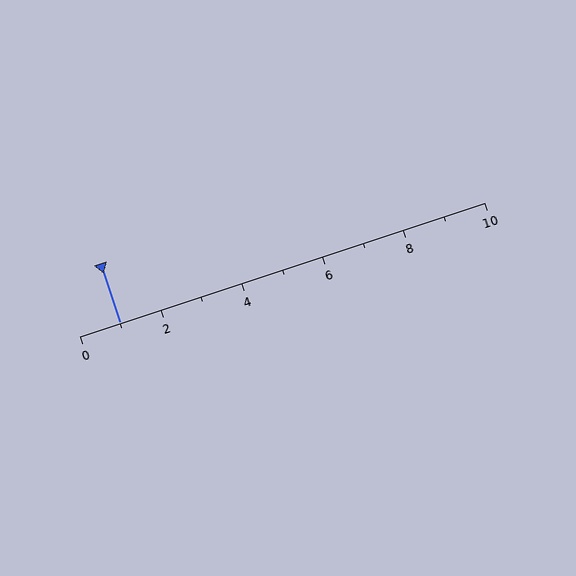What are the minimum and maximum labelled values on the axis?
The axis runs from 0 to 10.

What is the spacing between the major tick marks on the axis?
The major ticks are spaced 2 apart.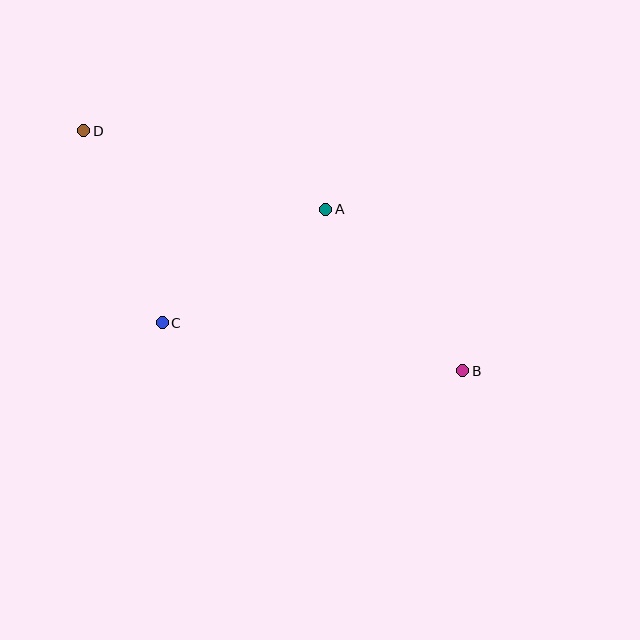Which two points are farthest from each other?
Points B and D are farthest from each other.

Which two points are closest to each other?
Points A and C are closest to each other.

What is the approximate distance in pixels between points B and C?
The distance between B and C is approximately 304 pixels.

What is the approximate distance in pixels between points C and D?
The distance between C and D is approximately 208 pixels.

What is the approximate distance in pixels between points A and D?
The distance between A and D is approximately 255 pixels.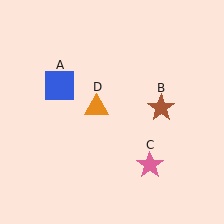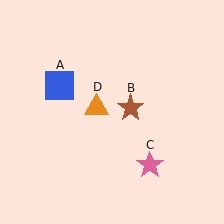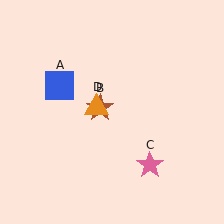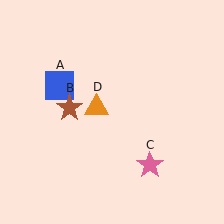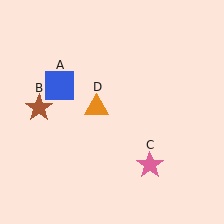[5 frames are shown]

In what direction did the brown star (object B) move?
The brown star (object B) moved left.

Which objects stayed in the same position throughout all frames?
Blue square (object A) and pink star (object C) and orange triangle (object D) remained stationary.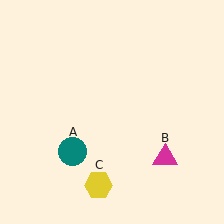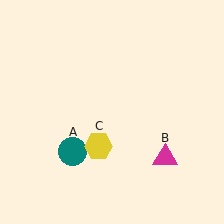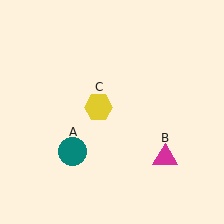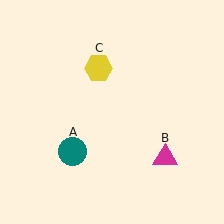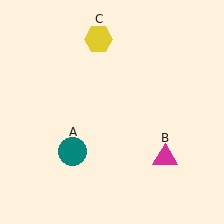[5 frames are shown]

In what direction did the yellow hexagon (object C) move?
The yellow hexagon (object C) moved up.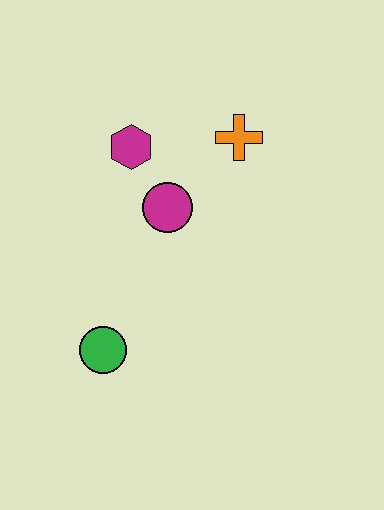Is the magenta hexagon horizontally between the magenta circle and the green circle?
Yes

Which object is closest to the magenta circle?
The magenta hexagon is closest to the magenta circle.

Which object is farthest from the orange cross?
The green circle is farthest from the orange cross.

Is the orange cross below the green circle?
No